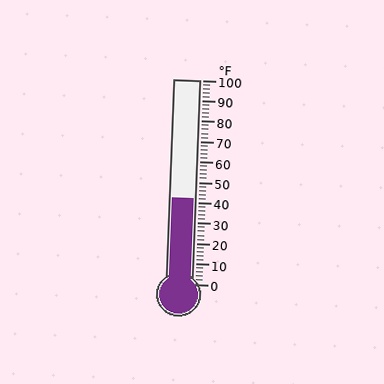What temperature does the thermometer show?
The thermometer shows approximately 42°F.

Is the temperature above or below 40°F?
The temperature is above 40°F.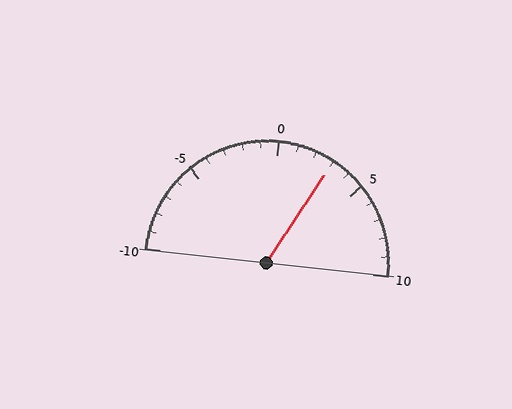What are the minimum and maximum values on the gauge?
The gauge ranges from -10 to 10.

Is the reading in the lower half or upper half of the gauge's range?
The reading is in the upper half of the range (-10 to 10).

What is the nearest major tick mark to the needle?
The nearest major tick mark is 5.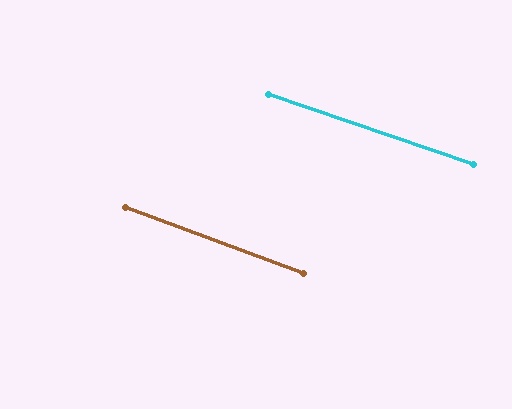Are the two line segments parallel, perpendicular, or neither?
Parallel — their directions differ by only 1.4°.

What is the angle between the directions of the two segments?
Approximately 1 degree.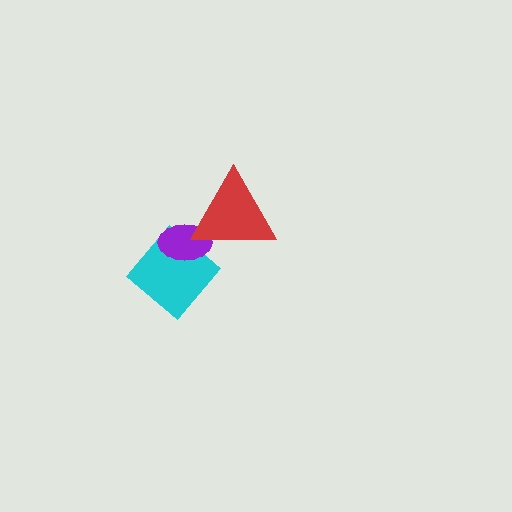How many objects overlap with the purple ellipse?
2 objects overlap with the purple ellipse.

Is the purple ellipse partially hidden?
Yes, it is partially covered by another shape.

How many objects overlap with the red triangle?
2 objects overlap with the red triangle.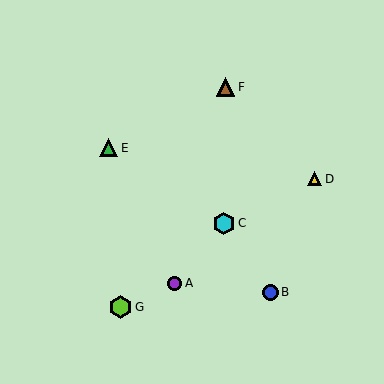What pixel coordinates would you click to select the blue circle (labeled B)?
Click at (270, 292) to select the blue circle B.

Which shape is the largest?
The lime hexagon (labeled G) is the largest.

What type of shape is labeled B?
Shape B is a blue circle.